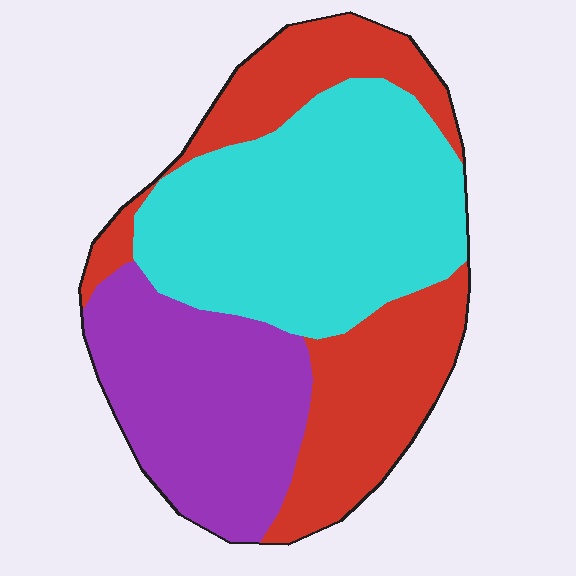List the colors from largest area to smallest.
From largest to smallest: cyan, red, purple.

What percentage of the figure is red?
Red covers 32% of the figure.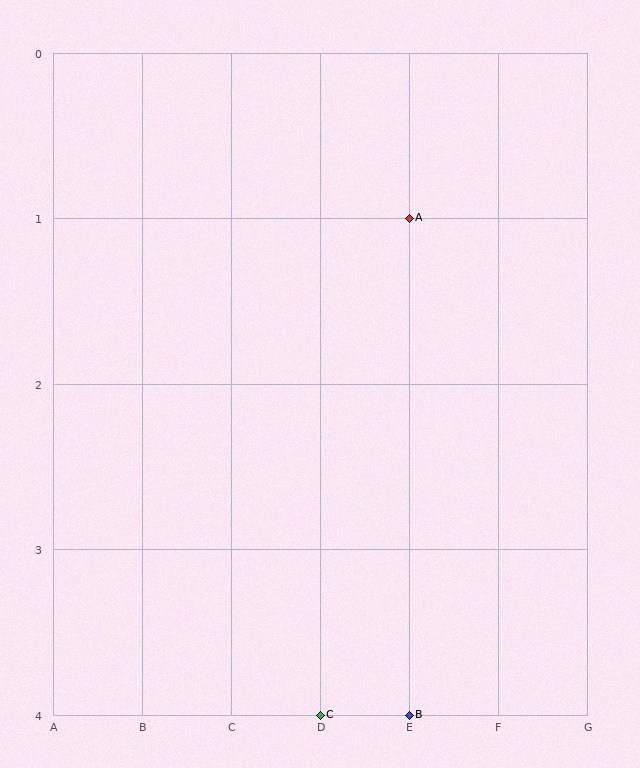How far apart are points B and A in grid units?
Points B and A are 3 rows apart.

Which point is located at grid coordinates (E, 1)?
Point A is at (E, 1).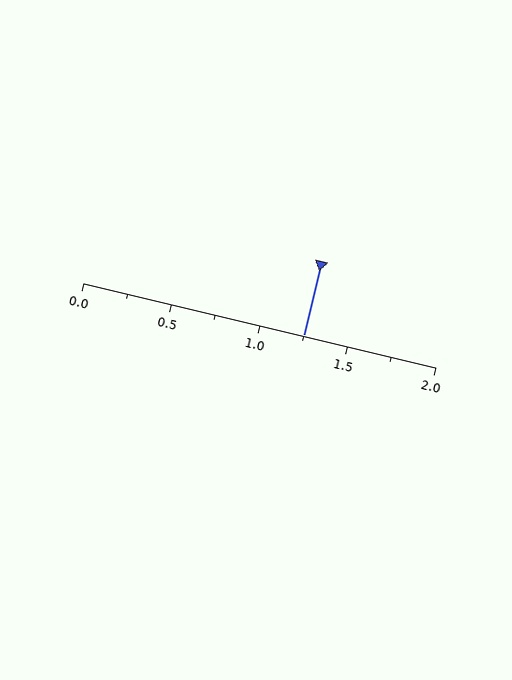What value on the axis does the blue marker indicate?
The marker indicates approximately 1.25.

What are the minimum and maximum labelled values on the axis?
The axis runs from 0.0 to 2.0.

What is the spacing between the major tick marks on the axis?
The major ticks are spaced 0.5 apart.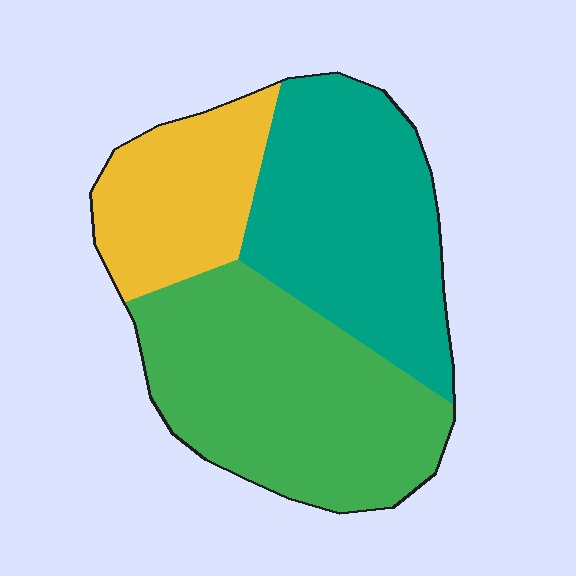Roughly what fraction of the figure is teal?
Teal takes up between a third and a half of the figure.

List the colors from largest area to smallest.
From largest to smallest: green, teal, yellow.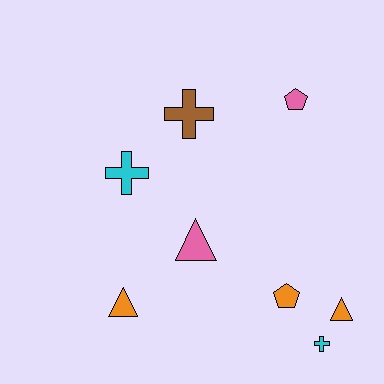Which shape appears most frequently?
Cross, with 3 objects.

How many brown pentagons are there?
There are no brown pentagons.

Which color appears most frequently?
Orange, with 3 objects.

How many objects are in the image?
There are 8 objects.